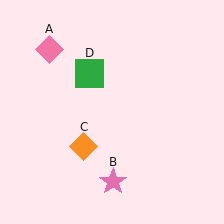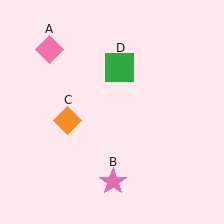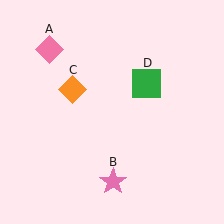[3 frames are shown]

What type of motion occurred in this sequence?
The orange diamond (object C), green square (object D) rotated clockwise around the center of the scene.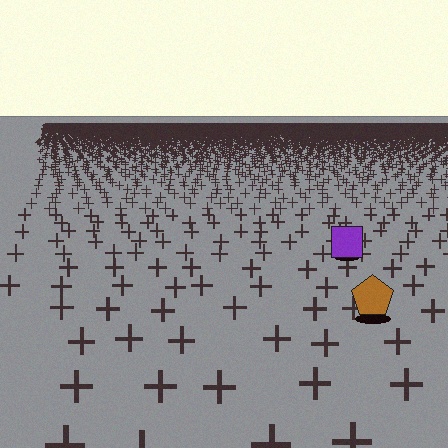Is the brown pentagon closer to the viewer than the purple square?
Yes. The brown pentagon is closer — you can tell from the texture gradient: the ground texture is coarser near it.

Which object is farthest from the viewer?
The purple square is farthest from the viewer. It appears smaller and the ground texture around it is denser.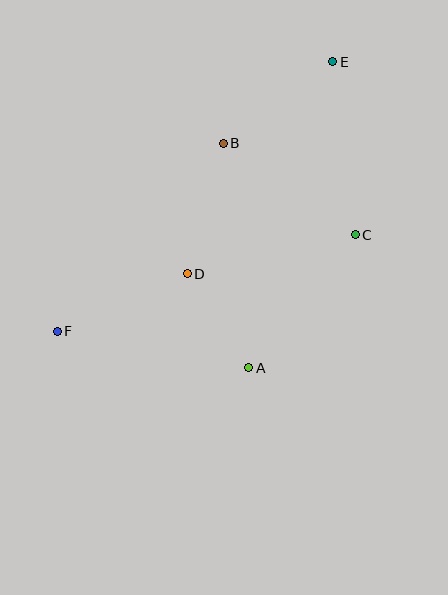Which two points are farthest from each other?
Points E and F are farthest from each other.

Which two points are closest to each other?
Points A and D are closest to each other.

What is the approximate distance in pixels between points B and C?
The distance between B and C is approximately 161 pixels.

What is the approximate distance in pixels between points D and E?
The distance between D and E is approximately 257 pixels.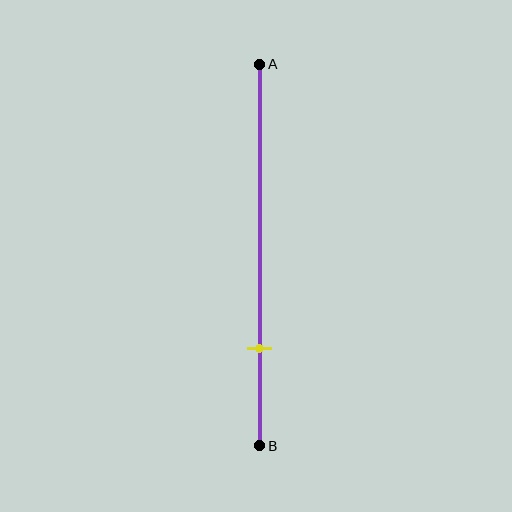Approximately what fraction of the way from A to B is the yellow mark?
The yellow mark is approximately 75% of the way from A to B.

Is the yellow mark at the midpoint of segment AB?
No, the mark is at about 75% from A, not at the 50% midpoint.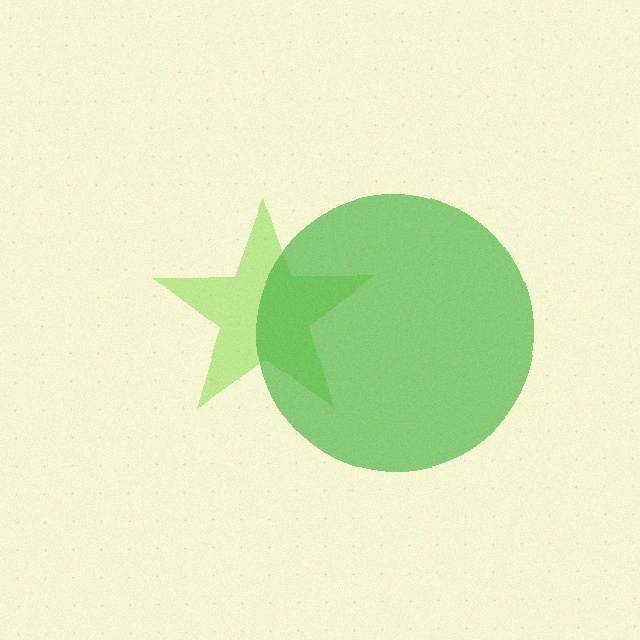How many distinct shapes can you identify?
There are 2 distinct shapes: a lime star, a green circle.